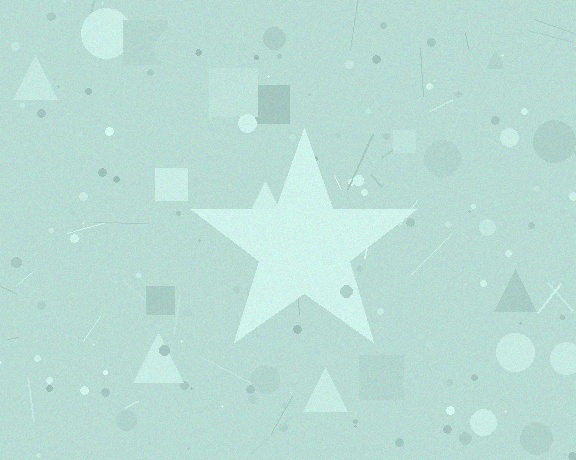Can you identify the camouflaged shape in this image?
The camouflaged shape is a star.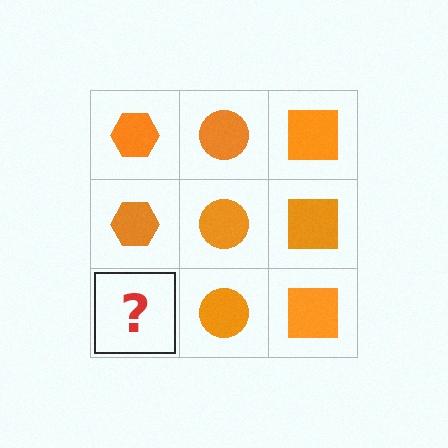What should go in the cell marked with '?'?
The missing cell should contain an orange hexagon.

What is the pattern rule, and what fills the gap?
The rule is that each column has a consistent shape. The gap should be filled with an orange hexagon.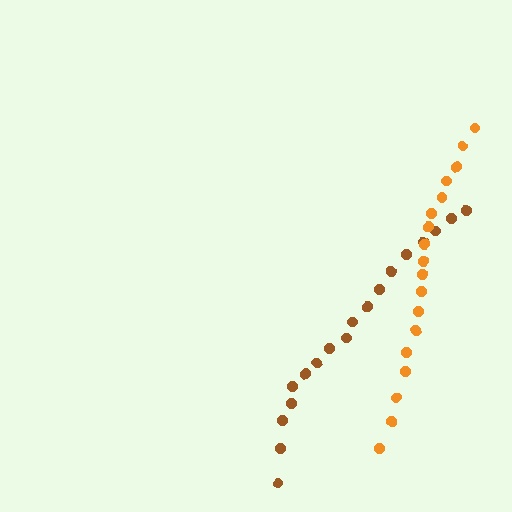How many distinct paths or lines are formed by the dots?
There are 2 distinct paths.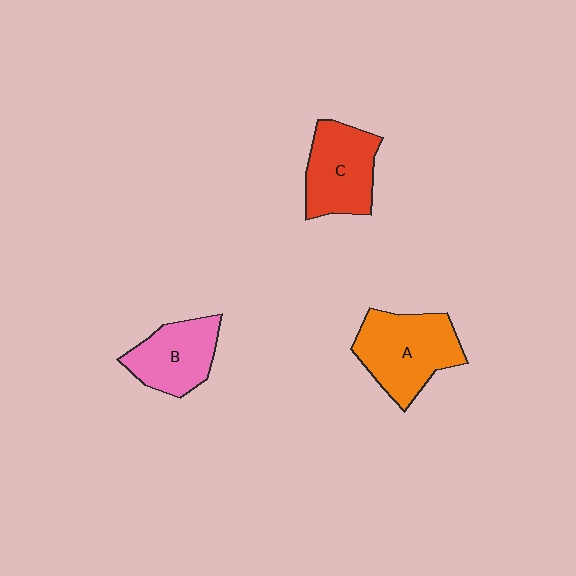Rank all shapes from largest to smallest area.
From largest to smallest: A (orange), C (red), B (pink).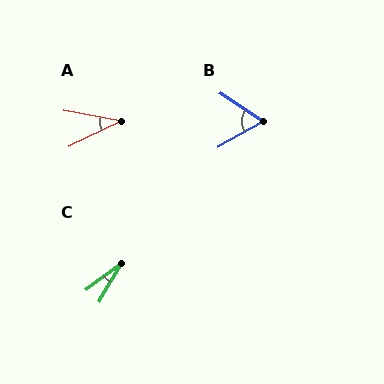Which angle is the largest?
B, at approximately 62 degrees.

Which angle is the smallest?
C, at approximately 23 degrees.